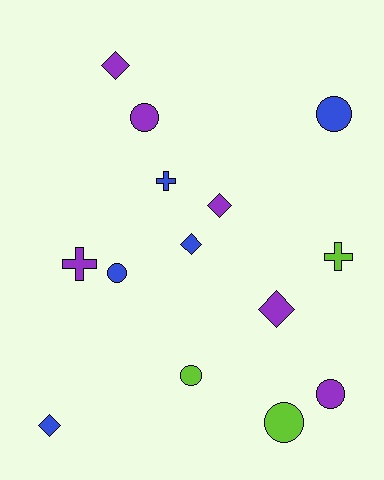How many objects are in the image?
There are 14 objects.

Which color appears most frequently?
Purple, with 6 objects.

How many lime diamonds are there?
There are no lime diamonds.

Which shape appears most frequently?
Circle, with 6 objects.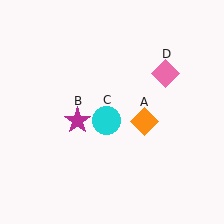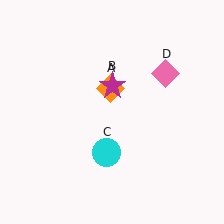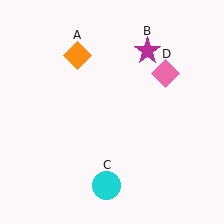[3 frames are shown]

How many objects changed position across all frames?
3 objects changed position: orange diamond (object A), magenta star (object B), cyan circle (object C).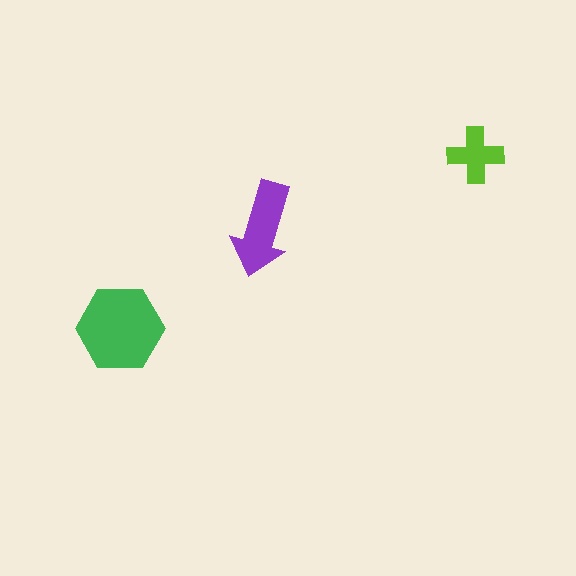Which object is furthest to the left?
The green hexagon is leftmost.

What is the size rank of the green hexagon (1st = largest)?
1st.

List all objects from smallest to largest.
The lime cross, the purple arrow, the green hexagon.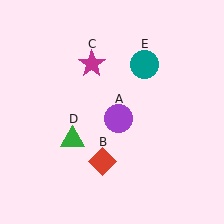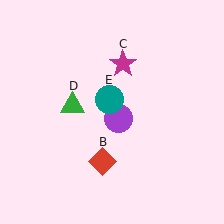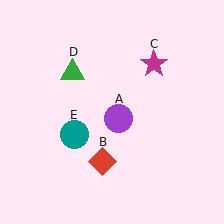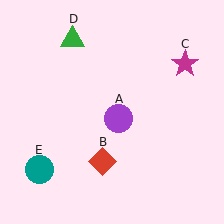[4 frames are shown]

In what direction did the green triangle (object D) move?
The green triangle (object D) moved up.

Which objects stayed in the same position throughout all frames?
Purple circle (object A) and red diamond (object B) remained stationary.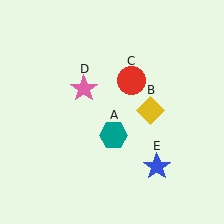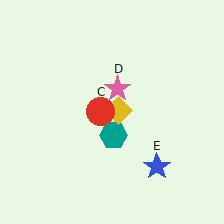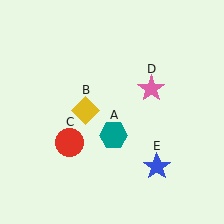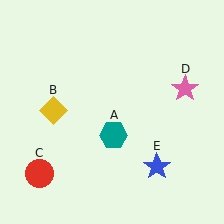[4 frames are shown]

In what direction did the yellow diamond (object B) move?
The yellow diamond (object B) moved left.